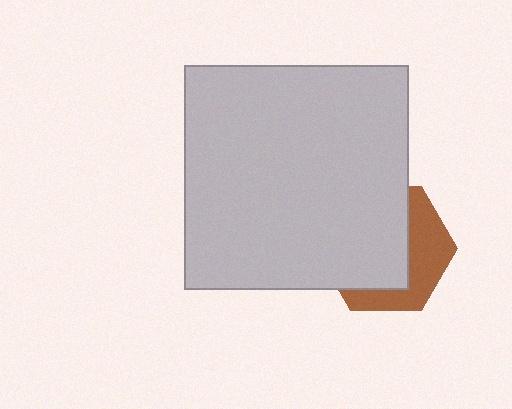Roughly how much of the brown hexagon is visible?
A small part of it is visible (roughly 39%).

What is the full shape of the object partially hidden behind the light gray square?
The partially hidden object is a brown hexagon.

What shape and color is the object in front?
The object in front is a light gray square.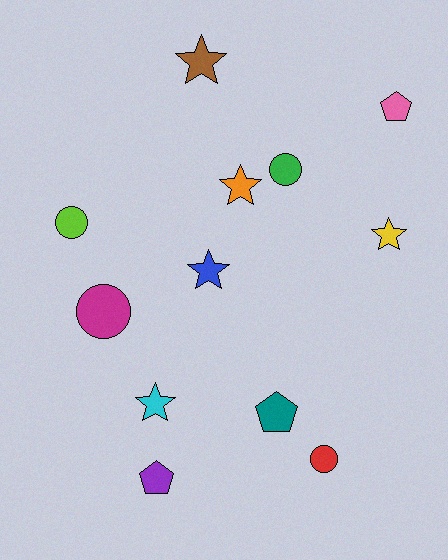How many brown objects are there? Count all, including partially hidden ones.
There is 1 brown object.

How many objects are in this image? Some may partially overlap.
There are 12 objects.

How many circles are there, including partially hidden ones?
There are 4 circles.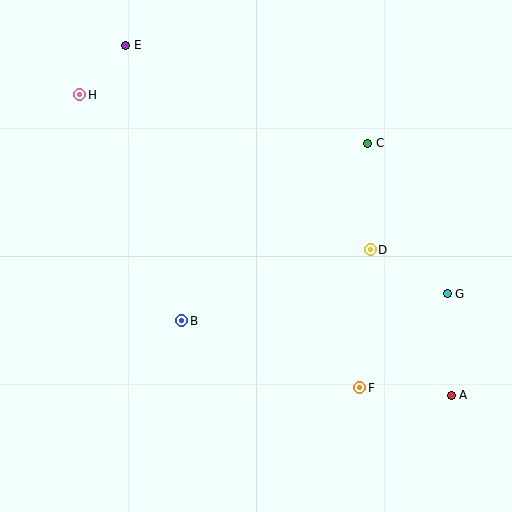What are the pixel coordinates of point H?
Point H is at (80, 95).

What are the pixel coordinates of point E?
Point E is at (126, 45).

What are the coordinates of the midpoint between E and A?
The midpoint between E and A is at (289, 220).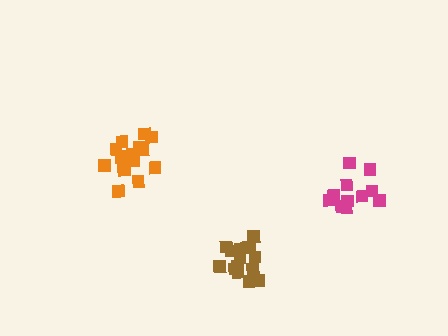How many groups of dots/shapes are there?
There are 3 groups.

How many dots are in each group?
Group 1: 11 dots, Group 2: 15 dots, Group 3: 16 dots (42 total).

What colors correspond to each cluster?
The clusters are colored: magenta, brown, orange.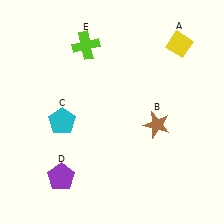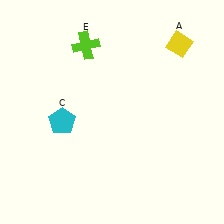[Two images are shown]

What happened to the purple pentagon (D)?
The purple pentagon (D) was removed in Image 2. It was in the bottom-left area of Image 1.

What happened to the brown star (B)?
The brown star (B) was removed in Image 2. It was in the bottom-right area of Image 1.